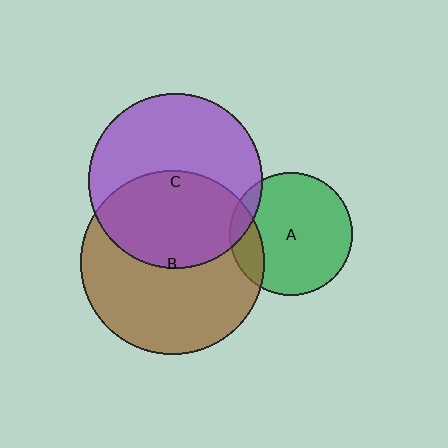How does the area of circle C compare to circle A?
Approximately 2.0 times.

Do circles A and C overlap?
Yes.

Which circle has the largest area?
Circle B (brown).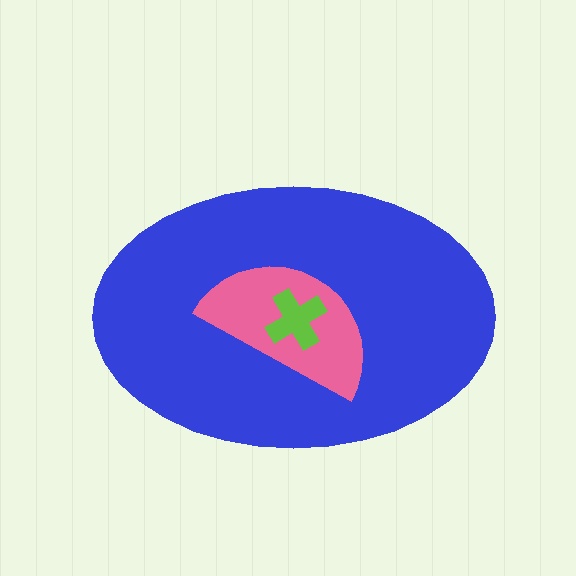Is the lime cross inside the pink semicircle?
Yes.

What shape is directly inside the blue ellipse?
The pink semicircle.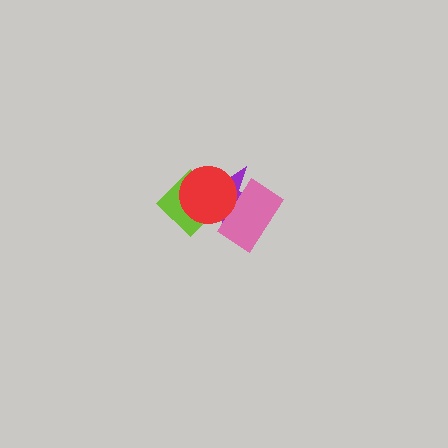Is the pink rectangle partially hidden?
Yes, it is partially covered by another shape.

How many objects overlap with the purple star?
3 objects overlap with the purple star.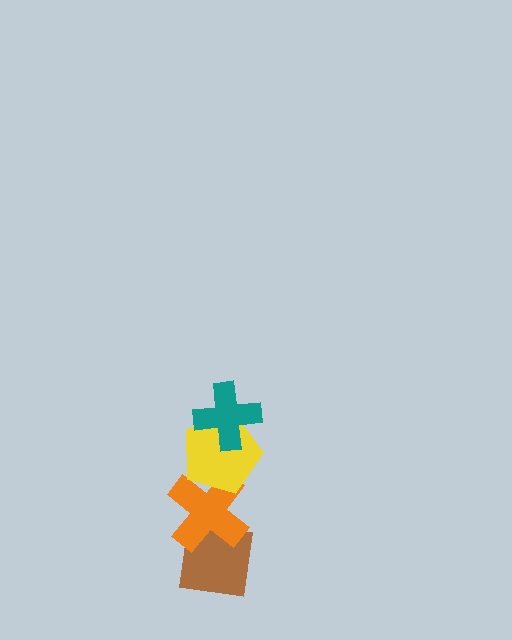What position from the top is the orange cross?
The orange cross is 3rd from the top.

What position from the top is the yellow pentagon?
The yellow pentagon is 2nd from the top.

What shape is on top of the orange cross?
The yellow pentagon is on top of the orange cross.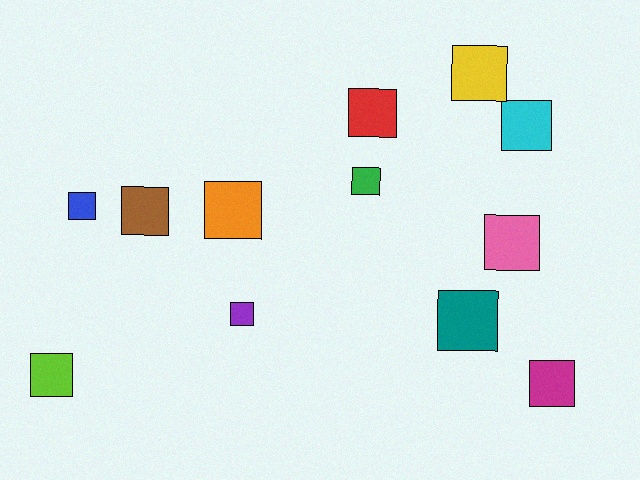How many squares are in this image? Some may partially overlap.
There are 12 squares.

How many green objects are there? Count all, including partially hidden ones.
There is 1 green object.